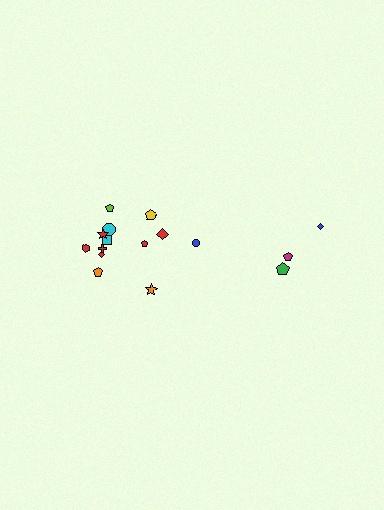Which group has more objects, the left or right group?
The left group.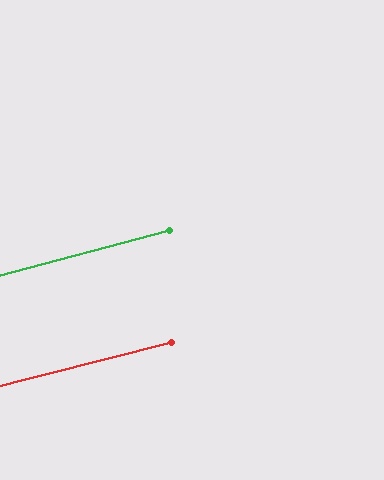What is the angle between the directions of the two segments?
Approximately 1 degree.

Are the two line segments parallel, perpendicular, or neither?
Parallel — their directions differ by only 0.6°.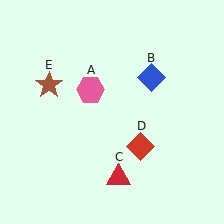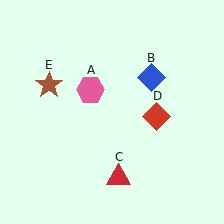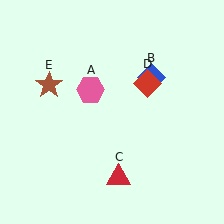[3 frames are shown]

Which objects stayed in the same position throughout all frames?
Pink hexagon (object A) and blue diamond (object B) and red triangle (object C) and brown star (object E) remained stationary.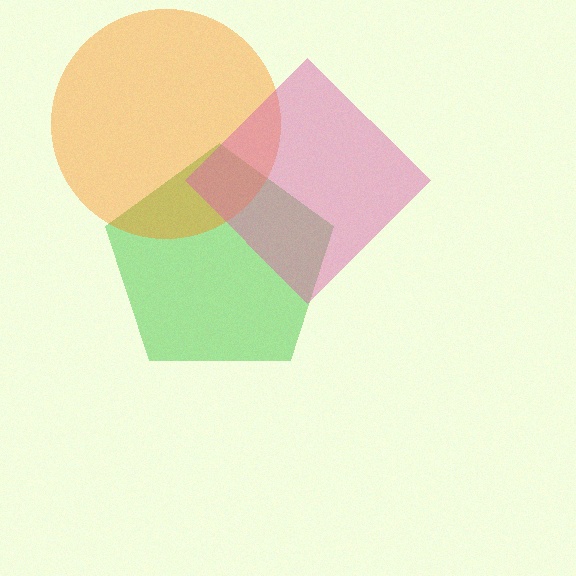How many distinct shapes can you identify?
There are 3 distinct shapes: a green pentagon, an orange circle, a pink diamond.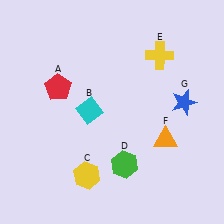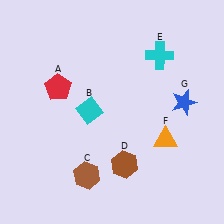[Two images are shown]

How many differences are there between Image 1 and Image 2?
There are 3 differences between the two images.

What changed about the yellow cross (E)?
In Image 1, E is yellow. In Image 2, it changed to cyan.